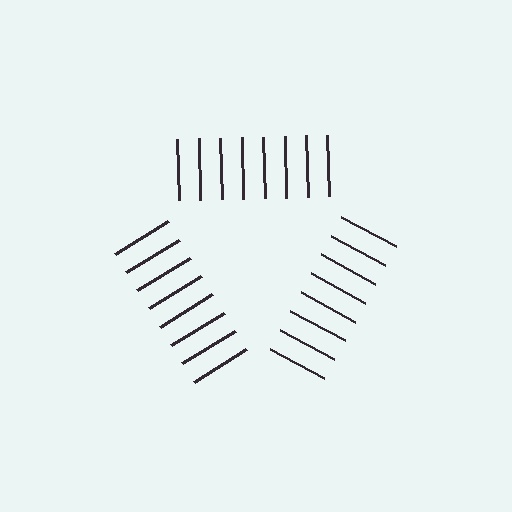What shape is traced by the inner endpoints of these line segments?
An illusory triangle — the line segments terminate on its edges but no continuous stroke is drawn.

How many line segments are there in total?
24 — 8 along each of the 3 edges.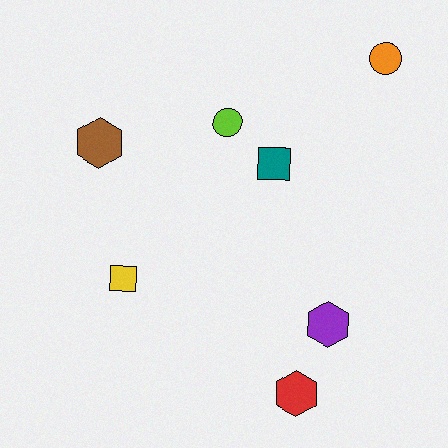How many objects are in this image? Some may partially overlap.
There are 7 objects.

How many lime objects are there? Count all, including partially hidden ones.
There is 1 lime object.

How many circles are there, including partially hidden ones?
There are 2 circles.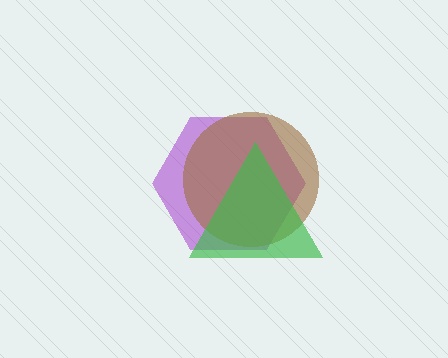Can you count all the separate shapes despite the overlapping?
Yes, there are 3 separate shapes.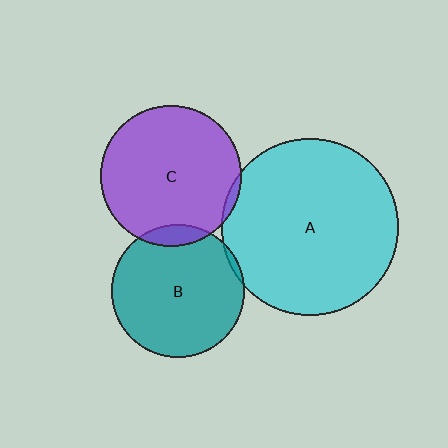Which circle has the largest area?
Circle A (cyan).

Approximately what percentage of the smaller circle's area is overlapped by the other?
Approximately 5%.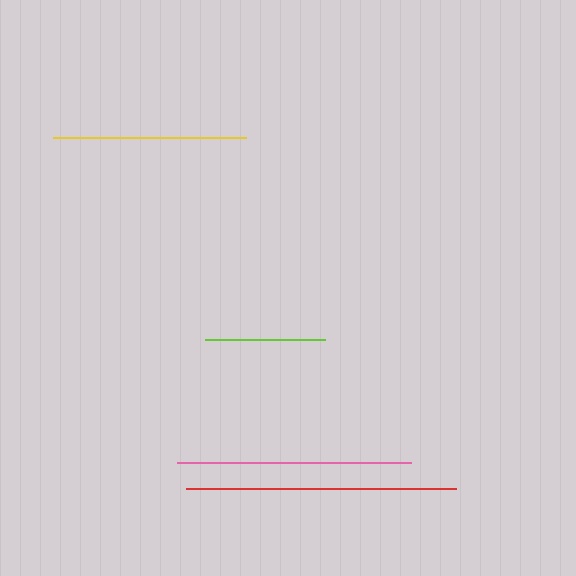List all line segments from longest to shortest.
From longest to shortest: red, pink, yellow, lime.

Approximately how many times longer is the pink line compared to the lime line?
The pink line is approximately 2.0 times the length of the lime line.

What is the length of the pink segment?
The pink segment is approximately 234 pixels long.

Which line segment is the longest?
The red line is the longest at approximately 269 pixels.